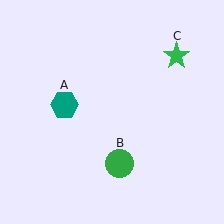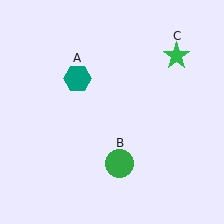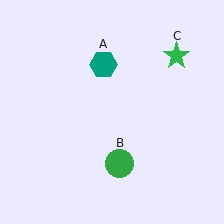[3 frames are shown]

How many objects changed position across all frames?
1 object changed position: teal hexagon (object A).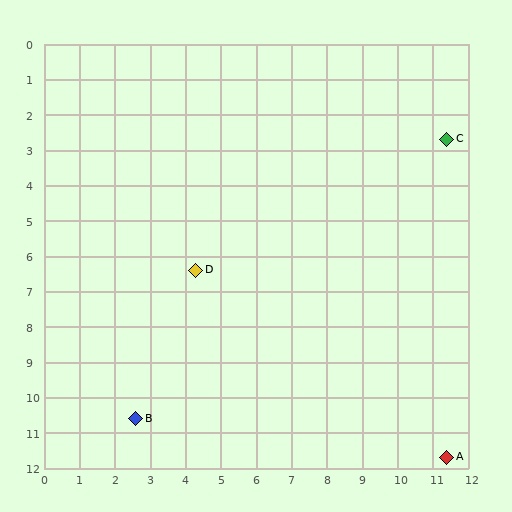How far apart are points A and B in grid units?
Points A and B are about 8.9 grid units apart.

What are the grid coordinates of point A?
Point A is at approximately (11.4, 11.7).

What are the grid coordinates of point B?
Point B is at approximately (2.6, 10.6).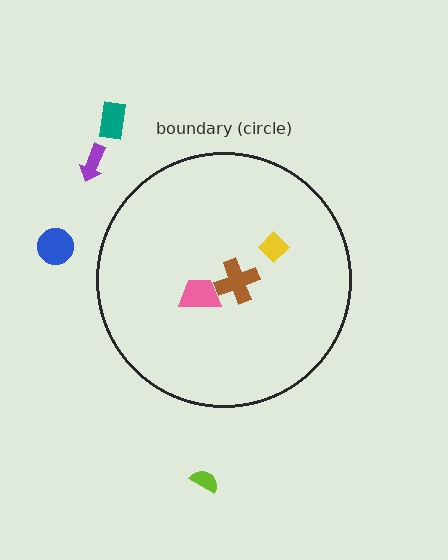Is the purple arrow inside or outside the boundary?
Outside.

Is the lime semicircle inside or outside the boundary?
Outside.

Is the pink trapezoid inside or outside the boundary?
Inside.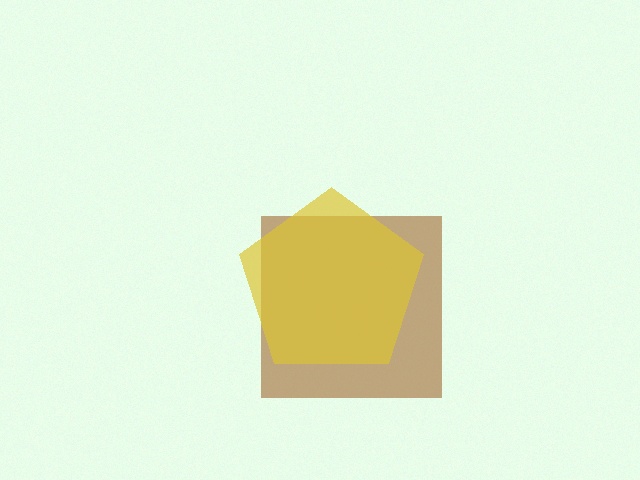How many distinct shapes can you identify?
There are 2 distinct shapes: a brown square, a yellow pentagon.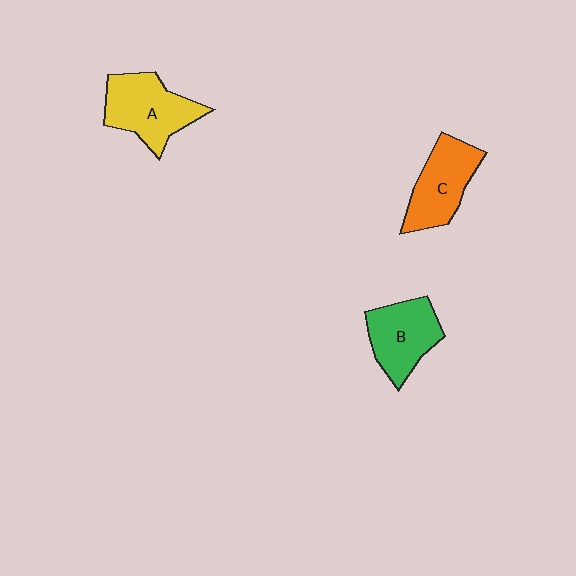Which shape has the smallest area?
Shape B (green).